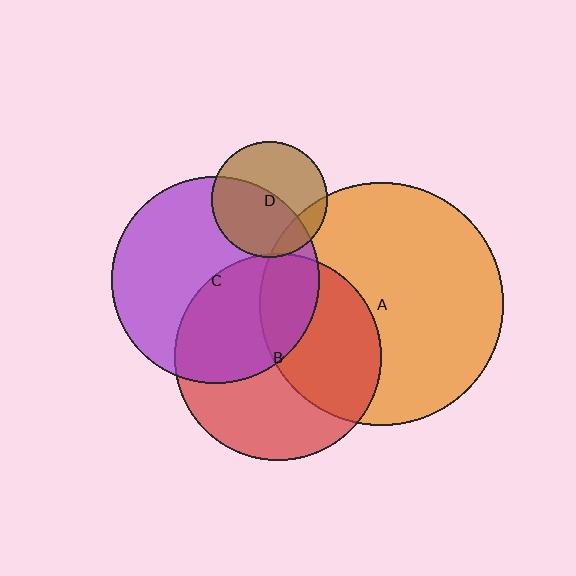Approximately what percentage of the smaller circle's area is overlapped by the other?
Approximately 45%.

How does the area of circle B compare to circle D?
Approximately 3.2 times.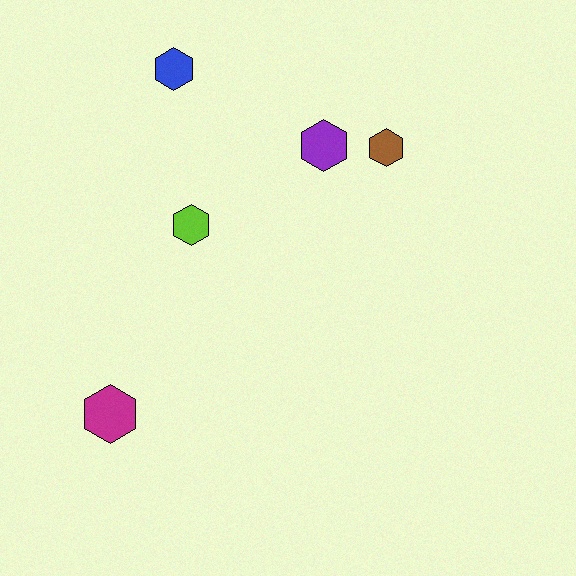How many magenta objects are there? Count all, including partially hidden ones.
There is 1 magenta object.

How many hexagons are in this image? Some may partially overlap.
There are 5 hexagons.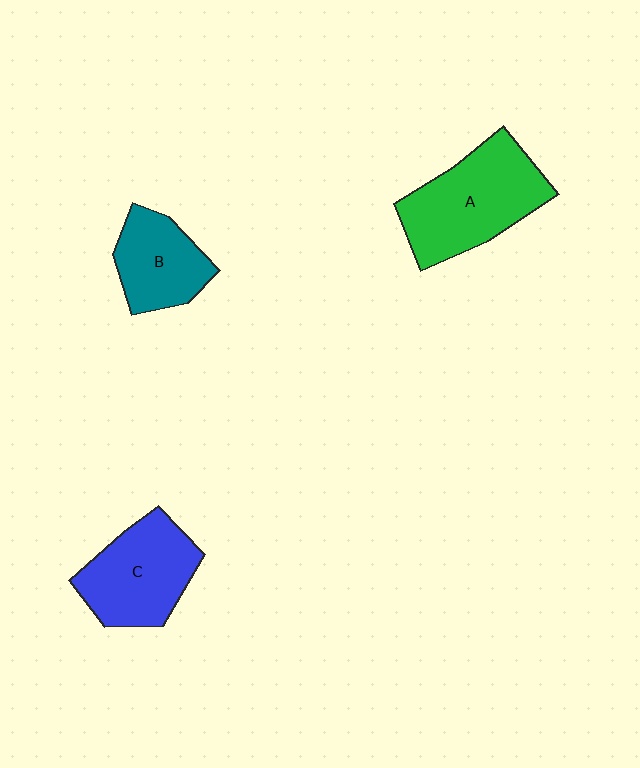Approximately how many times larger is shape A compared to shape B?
Approximately 1.6 times.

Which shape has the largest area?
Shape A (green).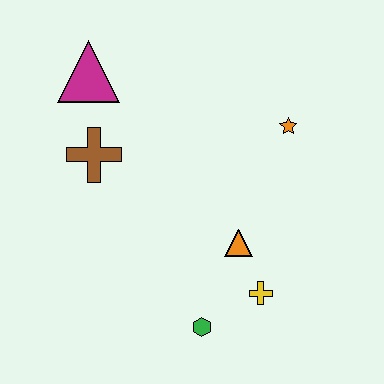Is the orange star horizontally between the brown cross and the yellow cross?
No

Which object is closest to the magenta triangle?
The brown cross is closest to the magenta triangle.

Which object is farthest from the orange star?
The green hexagon is farthest from the orange star.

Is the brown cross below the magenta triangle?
Yes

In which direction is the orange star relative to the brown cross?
The orange star is to the right of the brown cross.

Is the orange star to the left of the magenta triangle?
No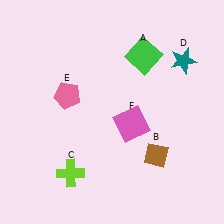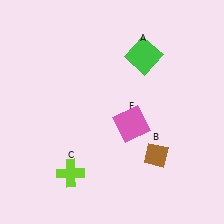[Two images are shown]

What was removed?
The pink pentagon (E), the teal star (D) were removed in Image 2.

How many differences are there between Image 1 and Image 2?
There are 2 differences between the two images.